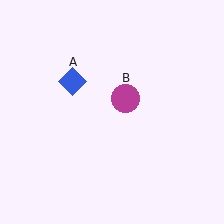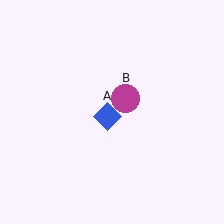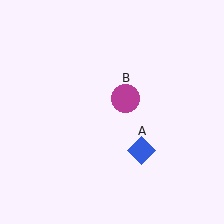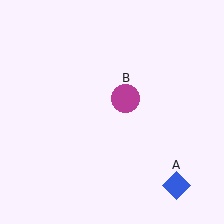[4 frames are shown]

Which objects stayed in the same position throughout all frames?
Magenta circle (object B) remained stationary.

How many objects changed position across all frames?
1 object changed position: blue diamond (object A).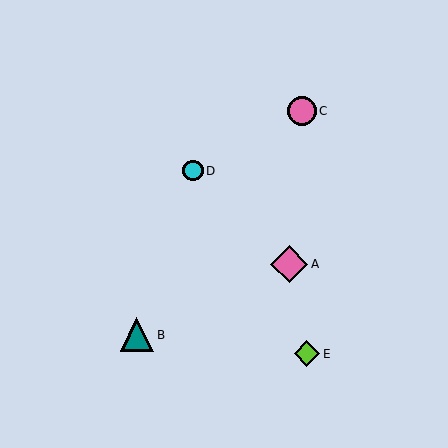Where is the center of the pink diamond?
The center of the pink diamond is at (289, 264).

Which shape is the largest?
The pink diamond (labeled A) is the largest.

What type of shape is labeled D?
Shape D is a cyan circle.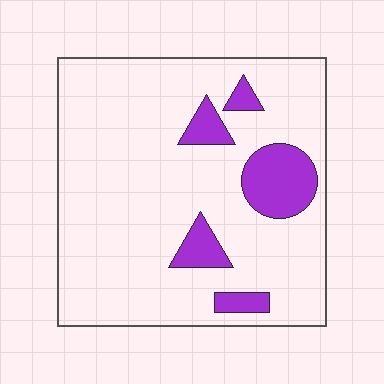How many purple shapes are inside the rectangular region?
5.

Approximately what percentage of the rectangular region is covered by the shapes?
Approximately 15%.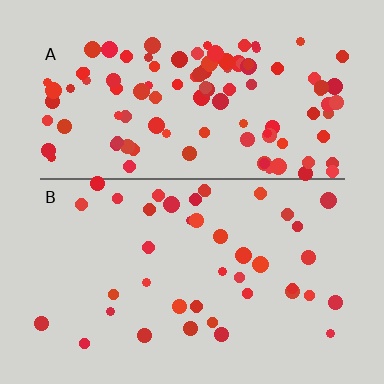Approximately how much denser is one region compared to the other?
Approximately 2.6× — region A over region B.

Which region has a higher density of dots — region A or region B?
A (the top).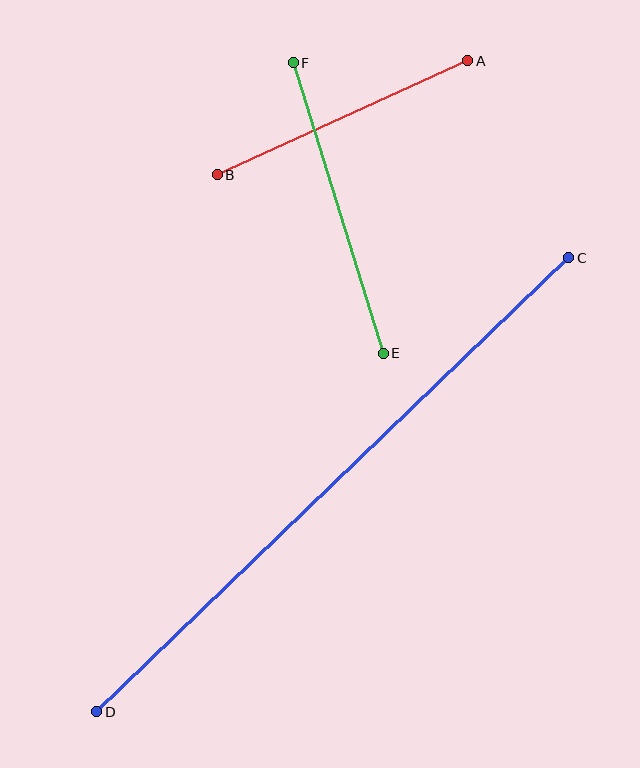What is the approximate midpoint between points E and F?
The midpoint is at approximately (338, 208) pixels.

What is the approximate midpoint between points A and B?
The midpoint is at approximately (342, 118) pixels.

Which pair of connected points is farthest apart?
Points C and D are farthest apart.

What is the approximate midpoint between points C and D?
The midpoint is at approximately (333, 485) pixels.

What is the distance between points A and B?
The distance is approximately 276 pixels.